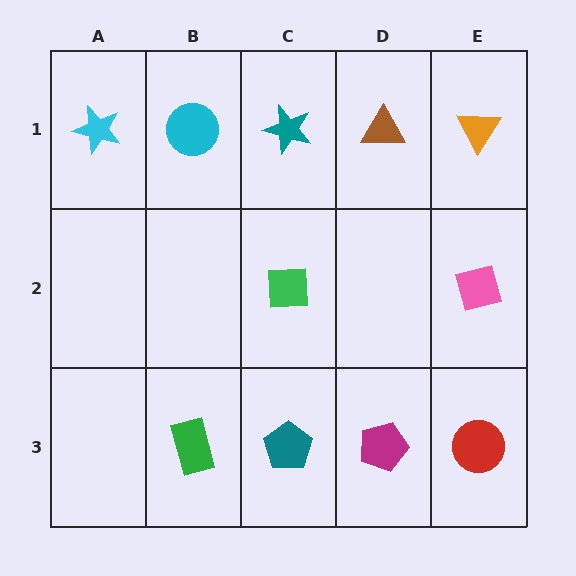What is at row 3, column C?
A teal pentagon.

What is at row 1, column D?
A brown triangle.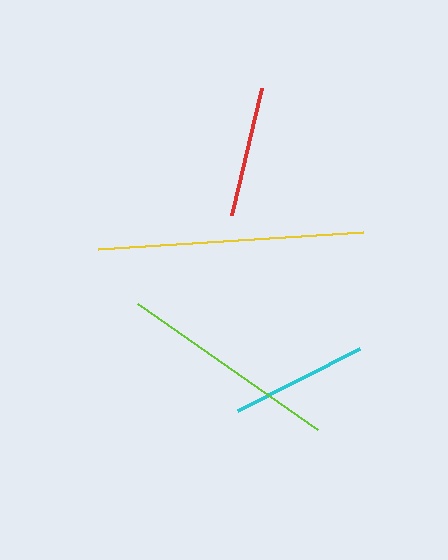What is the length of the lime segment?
The lime segment is approximately 220 pixels long.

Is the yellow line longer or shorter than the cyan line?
The yellow line is longer than the cyan line.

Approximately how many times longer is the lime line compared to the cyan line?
The lime line is approximately 1.6 times the length of the cyan line.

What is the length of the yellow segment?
The yellow segment is approximately 266 pixels long.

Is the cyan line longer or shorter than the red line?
The cyan line is longer than the red line.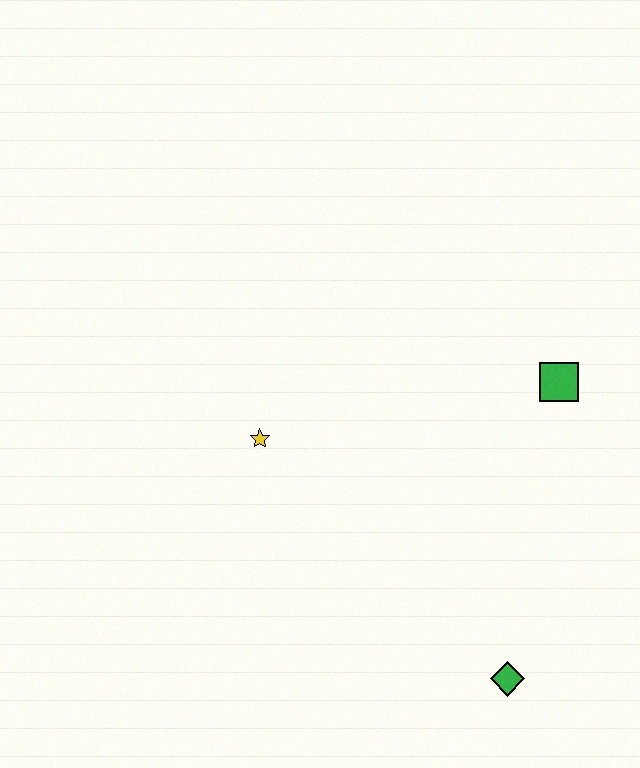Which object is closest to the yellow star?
The green square is closest to the yellow star.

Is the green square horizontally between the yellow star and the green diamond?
No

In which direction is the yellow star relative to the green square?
The yellow star is to the left of the green square.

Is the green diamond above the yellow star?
No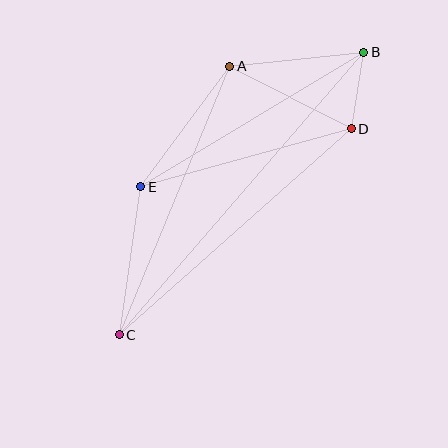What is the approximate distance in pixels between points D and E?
The distance between D and E is approximately 219 pixels.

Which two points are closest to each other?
Points B and D are closest to each other.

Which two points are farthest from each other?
Points B and C are farthest from each other.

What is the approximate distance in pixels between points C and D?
The distance between C and D is approximately 310 pixels.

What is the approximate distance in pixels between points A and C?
The distance between A and C is approximately 291 pixels.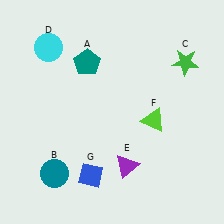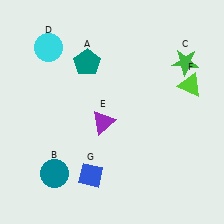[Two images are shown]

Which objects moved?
The objects that moved are: the purple triangle (E), the lime triangle (F).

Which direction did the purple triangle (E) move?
The purple triangle (E) moved up.